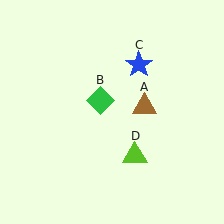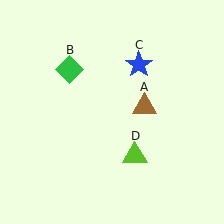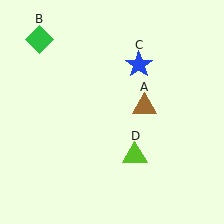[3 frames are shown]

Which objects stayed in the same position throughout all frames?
Brown triangle (object A) and blue star (object C) and lime triangle (object D) remained stationary.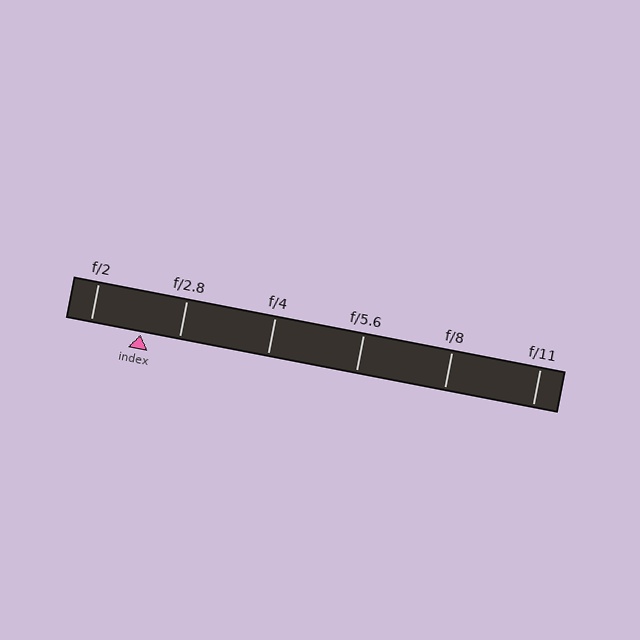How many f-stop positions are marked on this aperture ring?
There are 6 f-stop positions marked.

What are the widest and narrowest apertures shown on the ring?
The widest aperture shown is f/2 and the narrowest is f/11.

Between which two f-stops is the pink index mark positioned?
The index mark is between f/2 and f/2.8.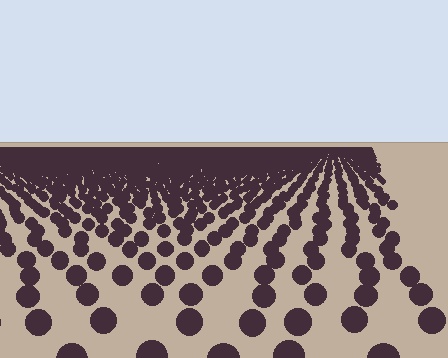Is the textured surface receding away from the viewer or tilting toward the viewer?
The surface is receding away from the viewer. Texture elements get smaller and denser toward the top.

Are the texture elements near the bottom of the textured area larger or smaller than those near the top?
Larger. Near the bottom, elements are closer to the viewer and appear at a bigger on-screen size.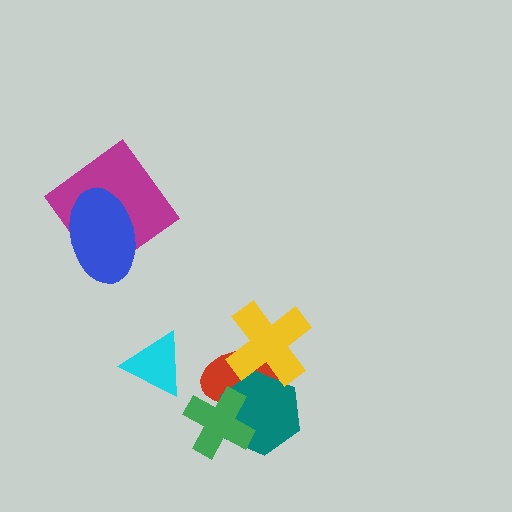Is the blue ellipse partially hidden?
No, no other shape covers it.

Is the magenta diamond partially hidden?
Yes, it is partially covered by another shape.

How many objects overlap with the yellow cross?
2 objects overlap with the yellow cross.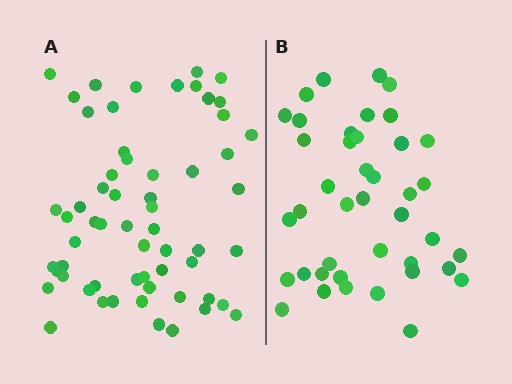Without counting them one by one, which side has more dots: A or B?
Region A (the left region) has more dots.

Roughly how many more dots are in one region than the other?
Region A has approximately 20 more dots than region B.